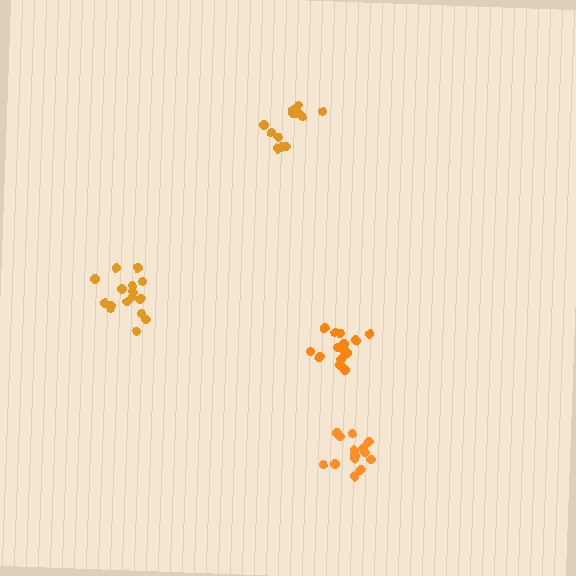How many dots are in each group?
Group 1: 13 dots, Group 2: 14 dots, Group 3: 14 dots, Group 4: 16 dots (57 total).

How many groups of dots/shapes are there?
There are 4 groups.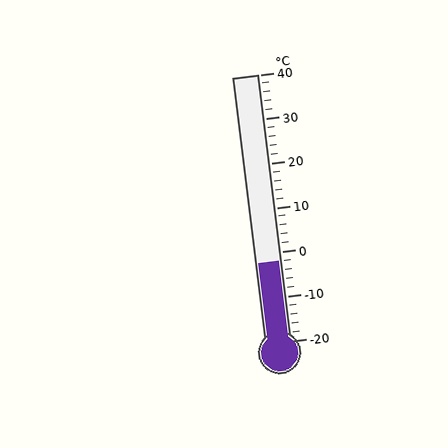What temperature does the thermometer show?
The thermometer shows approximately -2°C.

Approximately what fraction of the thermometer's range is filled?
The thermometer is filled to approximately 30% of its range.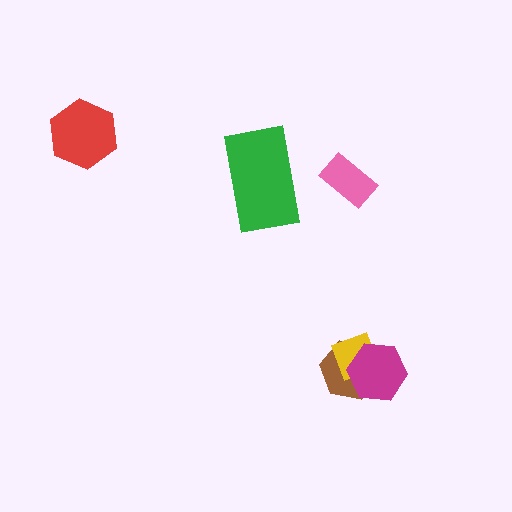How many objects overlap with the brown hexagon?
2 objects overlap with the brown hexagon.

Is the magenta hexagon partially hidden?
No, no other shape covers it.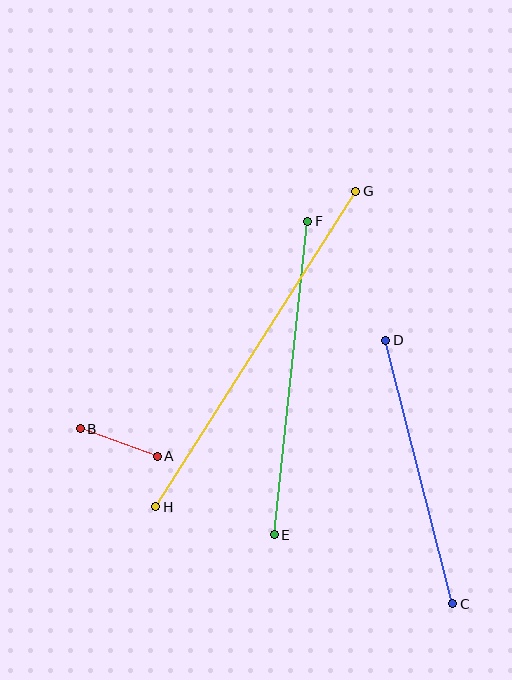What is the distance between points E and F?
The distance is approximately 315 pixels.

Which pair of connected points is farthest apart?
Points G and H are farthest apart.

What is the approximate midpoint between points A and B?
The midpoint is at approximately (119, 443) pixels.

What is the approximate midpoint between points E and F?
The midpoint is at approximately (291, 378) pixels.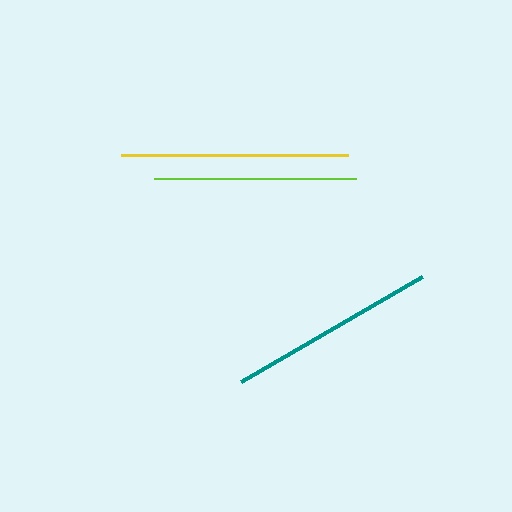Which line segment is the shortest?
The lime line is the shortest at approximately 202 pixels.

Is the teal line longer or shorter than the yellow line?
The yellow line is longer than the teal line.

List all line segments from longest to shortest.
From longest to shortest: yellow, teal, lime.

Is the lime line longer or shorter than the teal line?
The teal line is longer than the lime line.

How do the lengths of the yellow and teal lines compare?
The yellow and teal lines are approximately the same length.